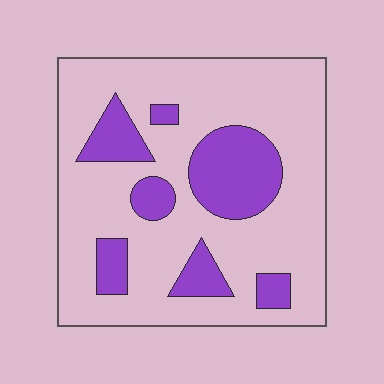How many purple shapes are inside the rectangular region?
7.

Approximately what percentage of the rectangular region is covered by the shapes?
Approximately 25%.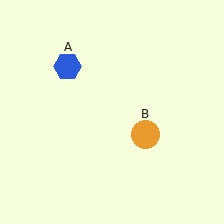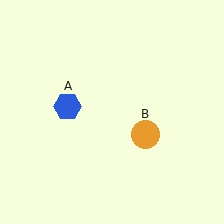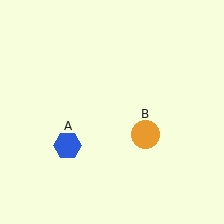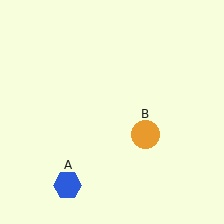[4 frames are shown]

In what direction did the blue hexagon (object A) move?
The blue hexagon (object A) moved down.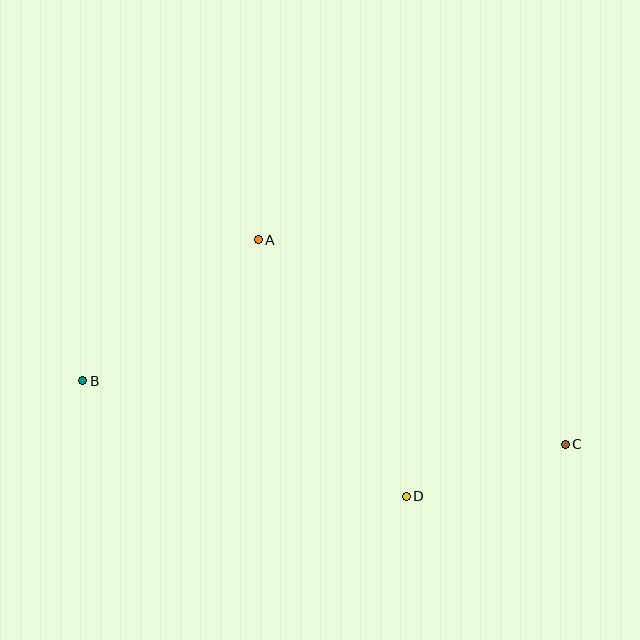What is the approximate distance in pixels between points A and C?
The distance between A and C is approximately 369 pixels.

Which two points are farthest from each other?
Points B and C are farthest from each other.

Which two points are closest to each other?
Points C and D are closest to each other.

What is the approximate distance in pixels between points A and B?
The distance between A and B is approximately 225 pixels.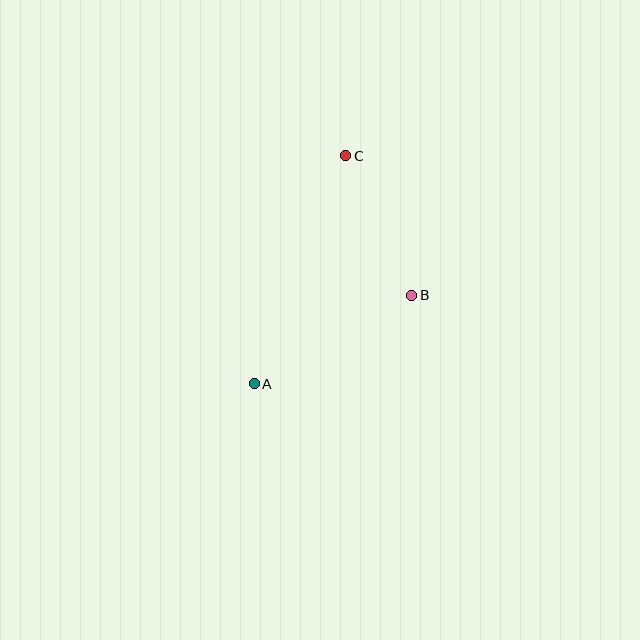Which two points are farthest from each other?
Points A and C are farthest from each other.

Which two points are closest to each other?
Points B and C are closest to each other.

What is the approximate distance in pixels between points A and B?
The distance between A and B is approximately 181 pixels.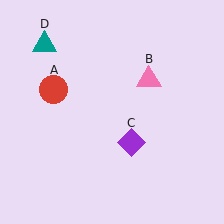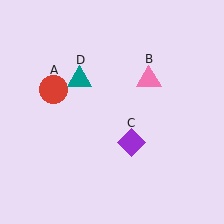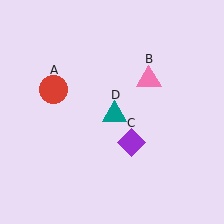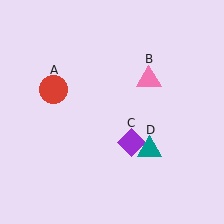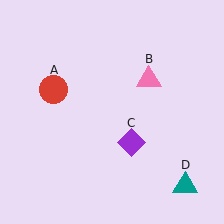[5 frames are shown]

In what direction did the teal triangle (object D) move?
The teal triangle (object D) moved down and to the right.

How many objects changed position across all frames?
1 object changed position: teal triangle (object D).